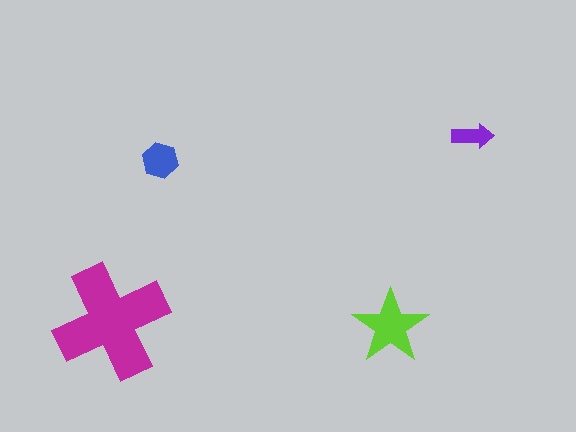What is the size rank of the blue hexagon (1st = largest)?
3rd.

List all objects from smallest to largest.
The purple arrow, the blue hexagon, the lime star, the magenta cross.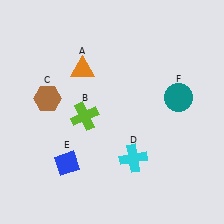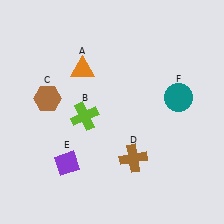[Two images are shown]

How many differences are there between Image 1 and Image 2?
There are 2 differences between the two images.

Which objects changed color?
D changed from cyan to brown. E changed from blue to purple.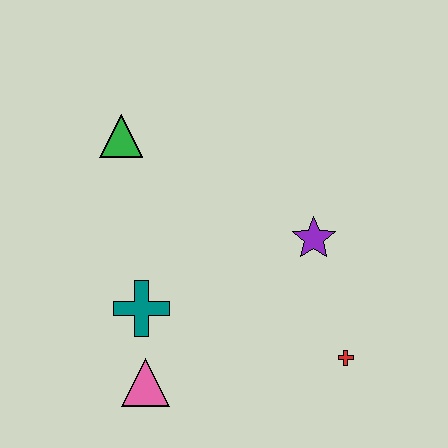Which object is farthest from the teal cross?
The red cross is farthest from the teal cross.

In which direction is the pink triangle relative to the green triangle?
The pink triangle is below the green triangle.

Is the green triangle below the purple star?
No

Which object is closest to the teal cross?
The pink triangle is closest to the teal cross.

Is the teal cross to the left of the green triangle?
No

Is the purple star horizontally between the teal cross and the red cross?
Yes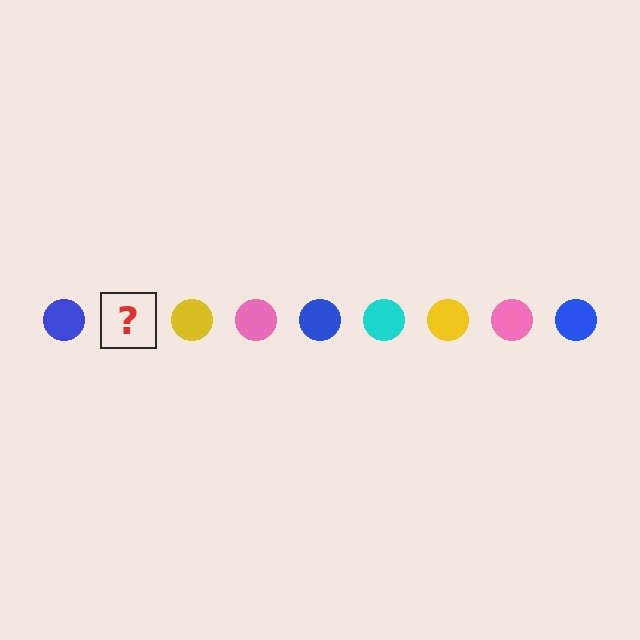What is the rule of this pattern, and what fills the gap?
The rule is that the pattern cycles through blue, cyan, yellow, pink circles. The gap should be filled with a cyan circle.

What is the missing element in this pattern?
The missing element is a cyan circle.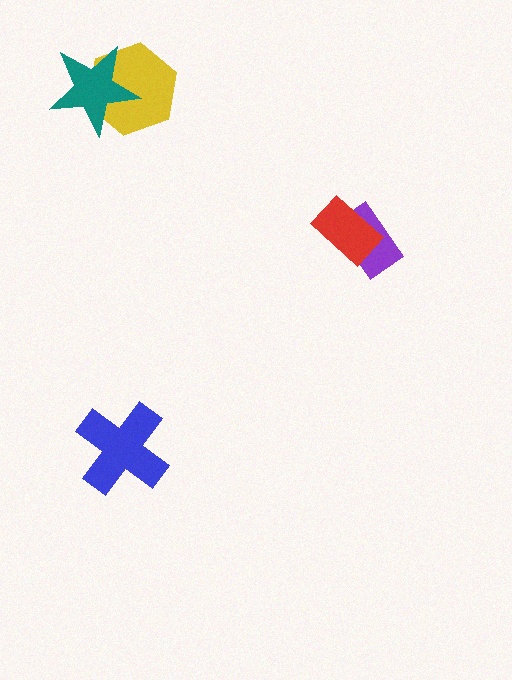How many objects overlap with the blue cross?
0 objects overlap with the blue cross.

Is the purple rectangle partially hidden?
Yes, it is partially covered by another shape.